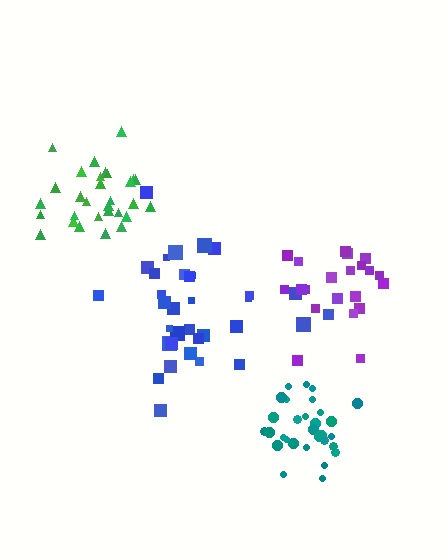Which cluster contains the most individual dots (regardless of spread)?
Blue (34).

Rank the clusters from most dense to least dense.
teal, green, purple, blue.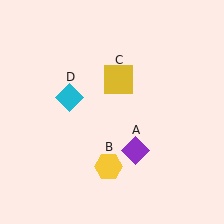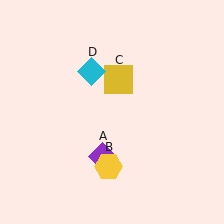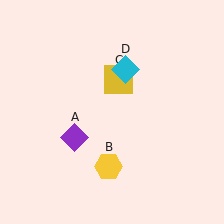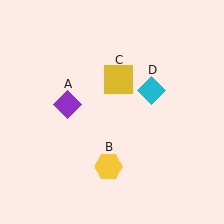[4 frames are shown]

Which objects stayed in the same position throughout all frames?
Yellow hexagon (object B) and yellow square (object C) remained stationary.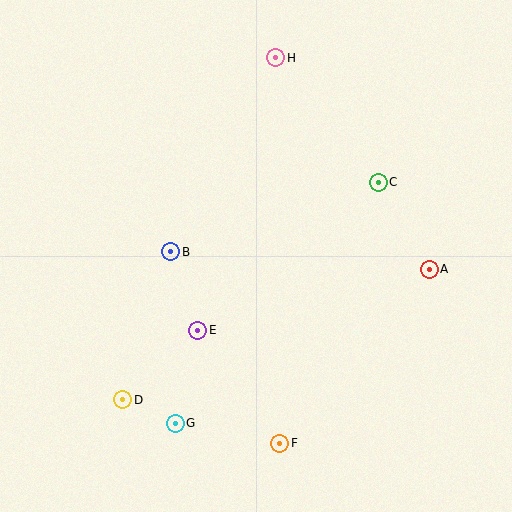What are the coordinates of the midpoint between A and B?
The midpoint between A and B is at (300, 261).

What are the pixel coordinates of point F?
Point F is at (280, 443).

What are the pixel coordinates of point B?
Point B is at (171, 252).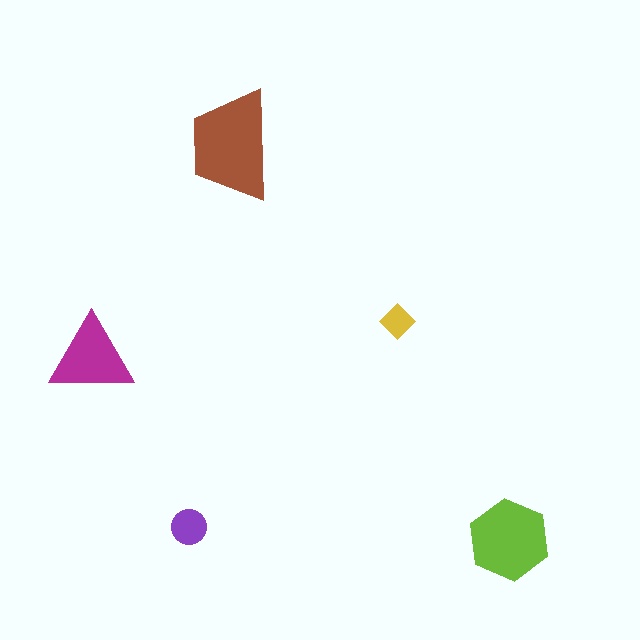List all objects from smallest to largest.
The yellow diamond, the purple circle, the magenta triangle, the lime hexagon, the brown trapezoid.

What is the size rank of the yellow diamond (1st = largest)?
5th.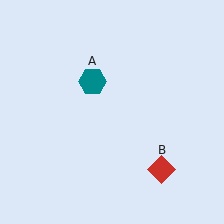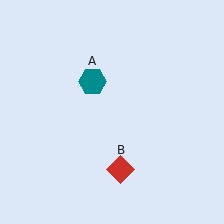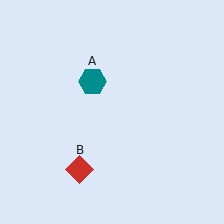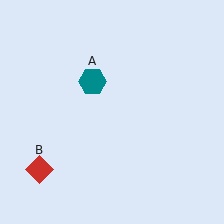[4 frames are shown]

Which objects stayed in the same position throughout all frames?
Teal hexagon (object A) remained stationary.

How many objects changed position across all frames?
1 object changed position: red diamond (object B).